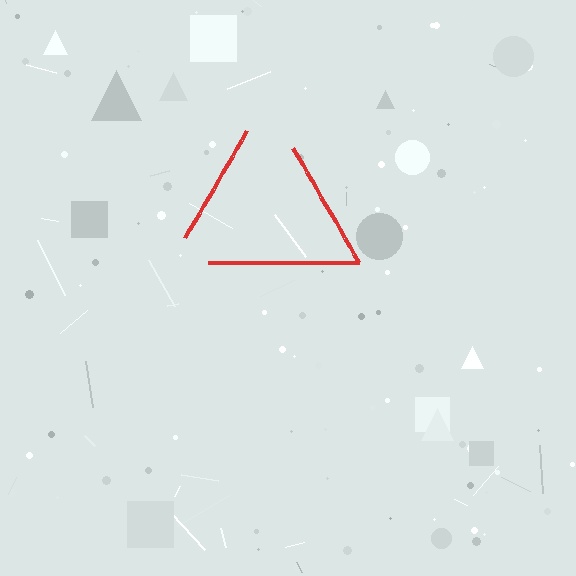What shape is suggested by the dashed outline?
The dashed outline suggests a triangle.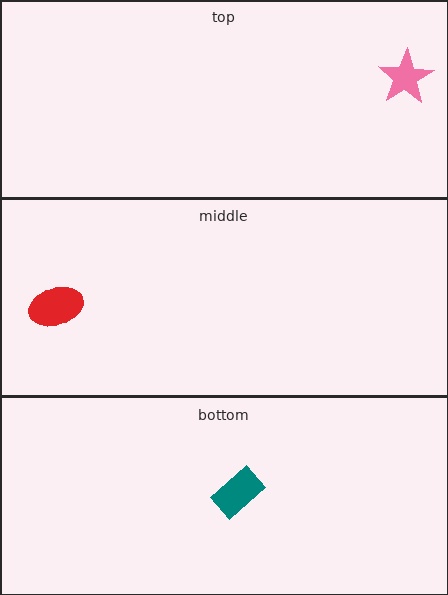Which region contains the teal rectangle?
The bottom region.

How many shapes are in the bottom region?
1.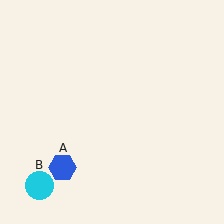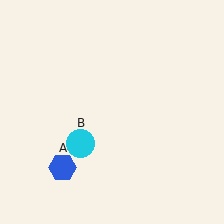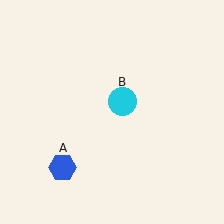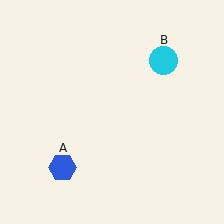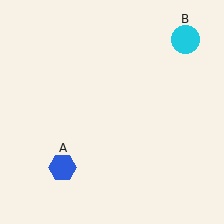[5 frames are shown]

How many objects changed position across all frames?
1 object changed position: cyan circle (object B).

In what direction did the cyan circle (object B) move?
The cyan circle (object B) moved up and to the right.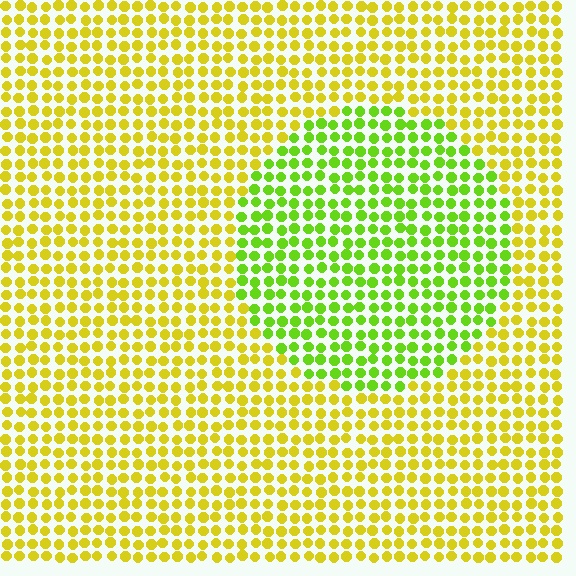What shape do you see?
I see a circle.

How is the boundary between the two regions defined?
The boundary is defined purely by a slight shift in hue (about 39 degrees). Spacing, size, and orientation are identical on both sides.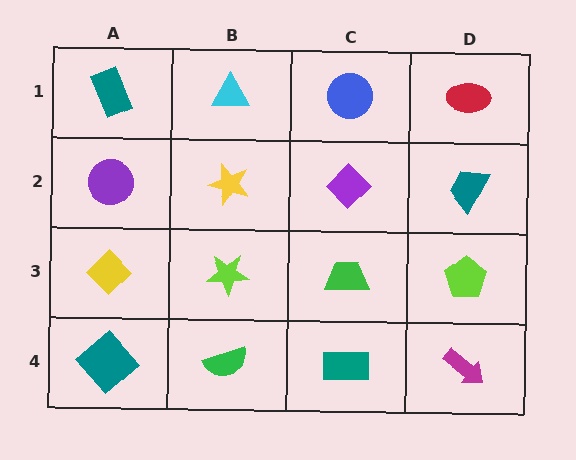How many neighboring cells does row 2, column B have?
4.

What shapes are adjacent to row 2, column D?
A red ellipse (row 1, column D), a lime pentagon (row 3, column D), a purple diamond (row 2, column C).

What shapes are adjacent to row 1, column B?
A yellow star (row 2, column B), a teal rectangle (row 1, column A), a blue circle (row 1, column C).